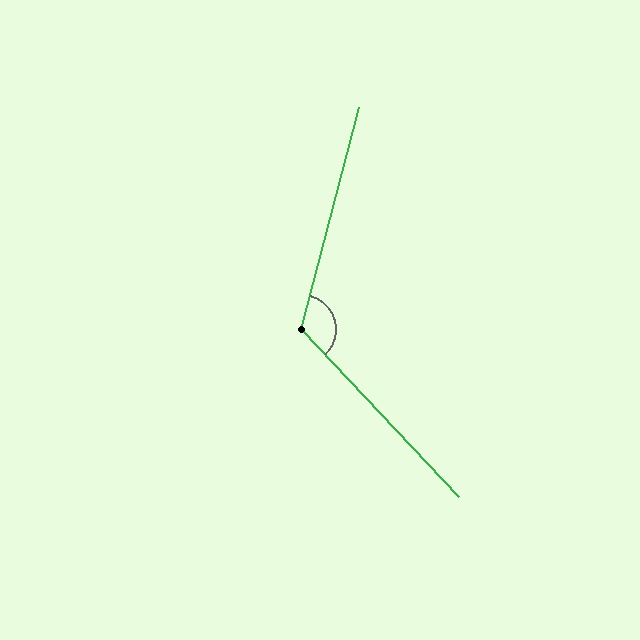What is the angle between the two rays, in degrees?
Approximately 122 degrees.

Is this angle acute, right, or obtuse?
It is obtuse.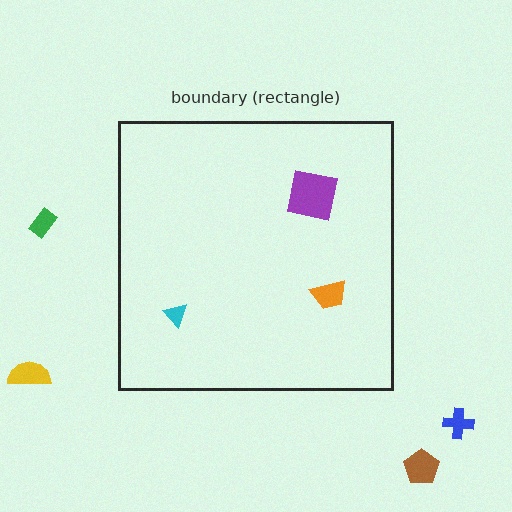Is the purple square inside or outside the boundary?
Inside.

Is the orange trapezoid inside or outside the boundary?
Inside.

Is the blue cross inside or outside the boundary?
Outside.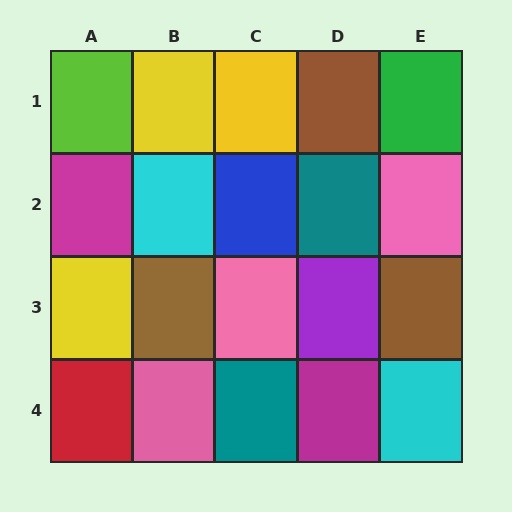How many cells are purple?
1 cell is purple.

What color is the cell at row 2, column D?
Teal.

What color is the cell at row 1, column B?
Yellow.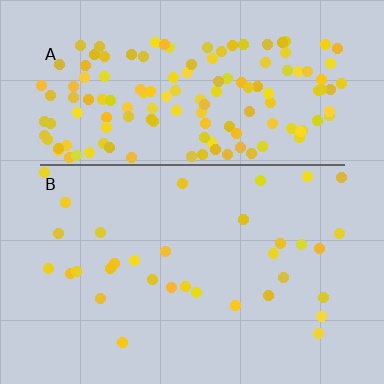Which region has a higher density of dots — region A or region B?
A (the top).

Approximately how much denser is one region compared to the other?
Approximately 4.5× — region A over region B.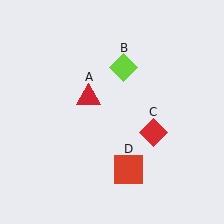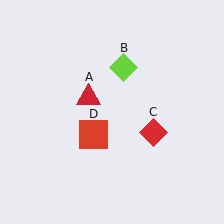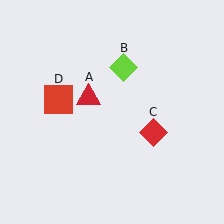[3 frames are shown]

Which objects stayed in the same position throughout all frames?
Red triangle (object A) and lime diamond (object B) and red diamond (object C) remained stationary.